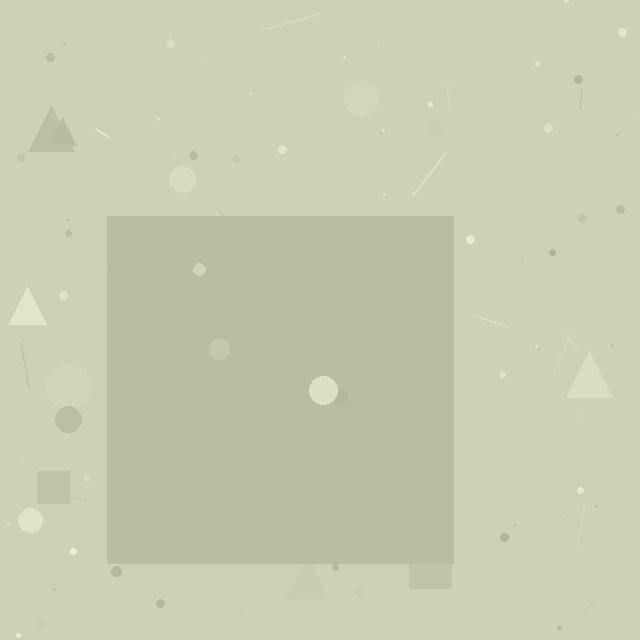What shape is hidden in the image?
A square is hidden in the image.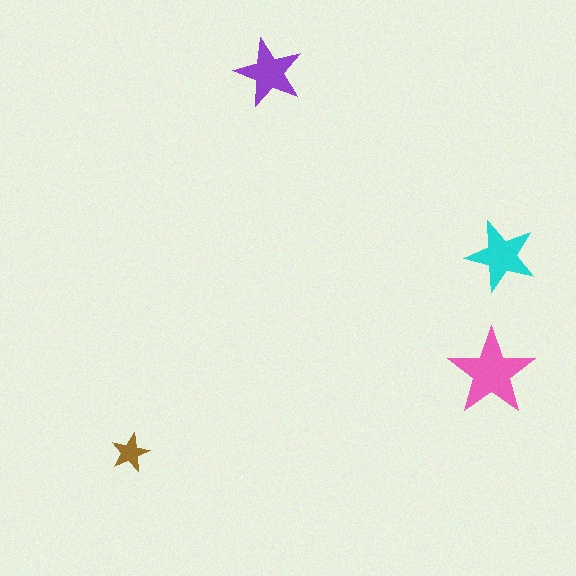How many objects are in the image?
There are 4 objects in the image.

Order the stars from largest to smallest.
the pink one, the cyan one, the purple one, the brown one.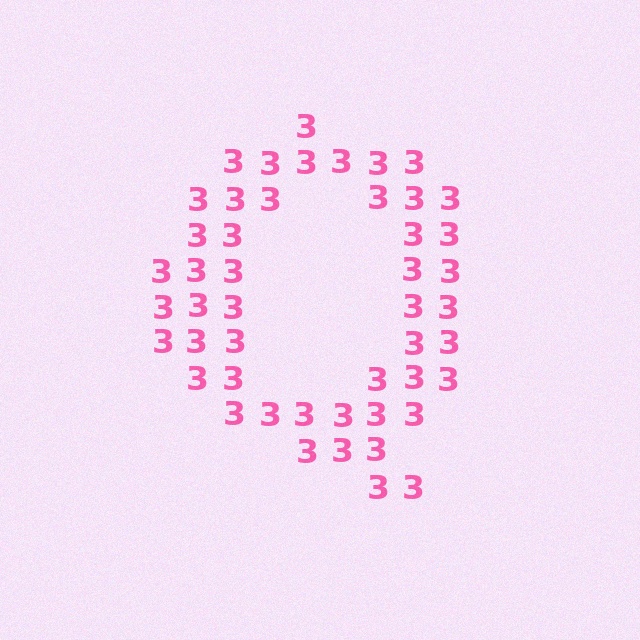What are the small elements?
The small elements are digit 3's.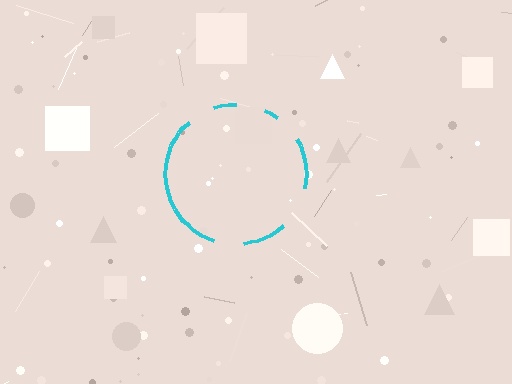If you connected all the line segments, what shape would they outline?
They would outline a circle.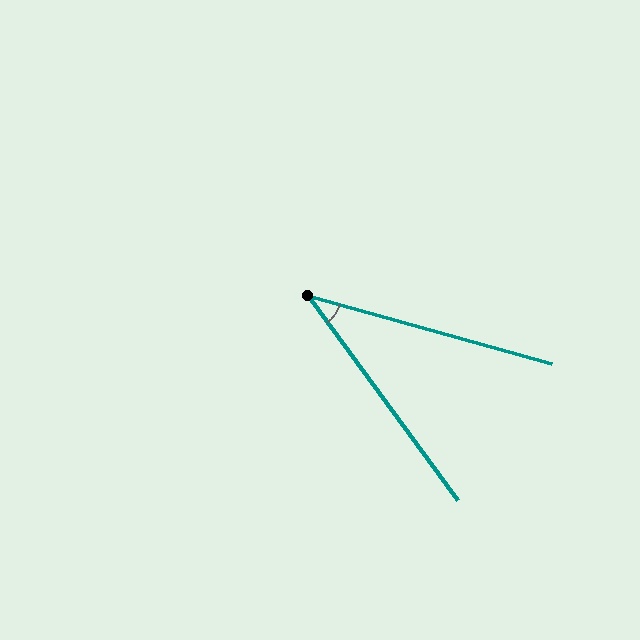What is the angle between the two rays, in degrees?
Approximately 38 degrees.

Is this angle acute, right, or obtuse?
It is acute.